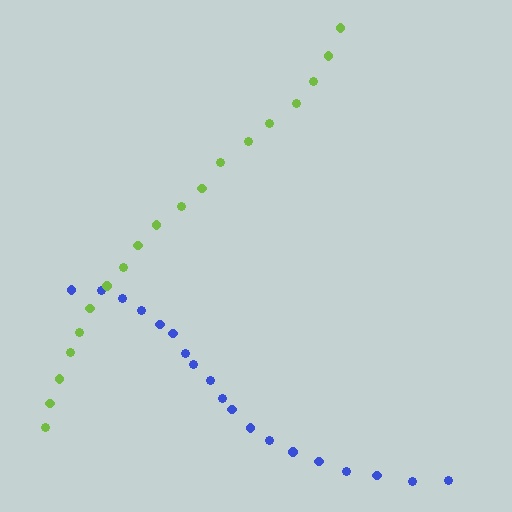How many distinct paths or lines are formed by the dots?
There are 2 distinct paths.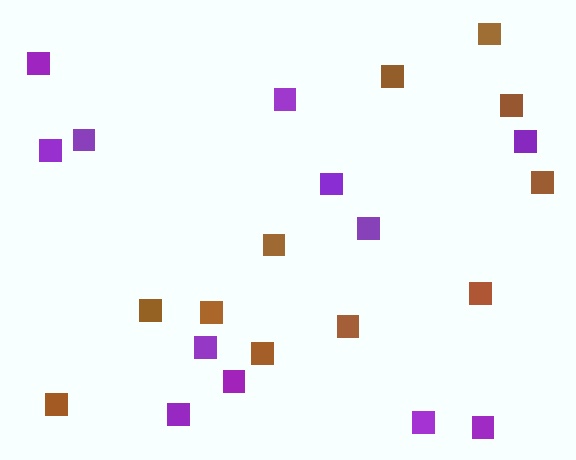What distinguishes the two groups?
There are 2 groups: one group of purple squares (12) and one group of brown squares (11).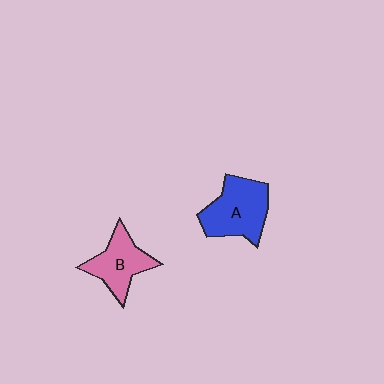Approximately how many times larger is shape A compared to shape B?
Approximately 1.3 times.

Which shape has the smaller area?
Shape B (pink).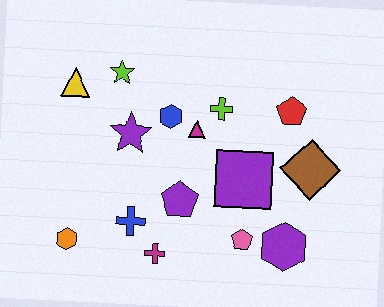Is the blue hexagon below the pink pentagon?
No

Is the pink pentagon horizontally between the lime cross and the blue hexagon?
No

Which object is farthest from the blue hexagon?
The purple hexagon is farthest from the blue hexagon.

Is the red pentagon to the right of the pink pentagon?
Yes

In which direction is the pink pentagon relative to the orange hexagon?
The pink pentagon is to the right of the orange hexagon.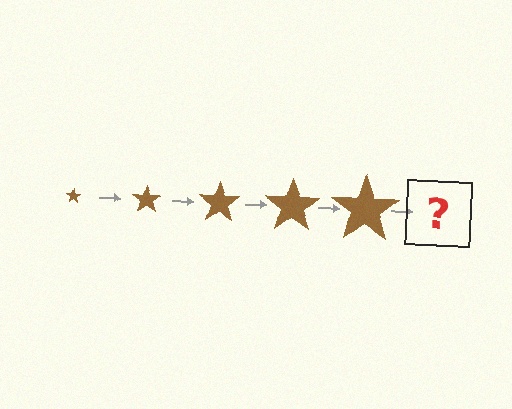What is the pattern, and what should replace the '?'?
The pattern is that the star gets progressively larger each step. The '?' should be a brown star, larger than the previous one.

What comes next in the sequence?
The next element should be a brown star, larger than the previous one.